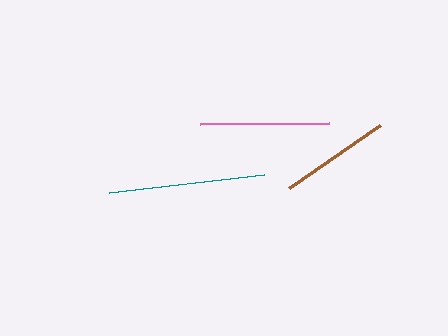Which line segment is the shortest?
The brown line is the shortest at approximately 110 pixels.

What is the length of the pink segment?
The pink segment is approximately 130 pixels long.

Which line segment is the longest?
The teal line is the longest at approximately 156 pixels.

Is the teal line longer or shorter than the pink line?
The teal line is longer than the pink line.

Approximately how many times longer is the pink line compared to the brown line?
The pink line is approximately 1.2 times the length of the brown line.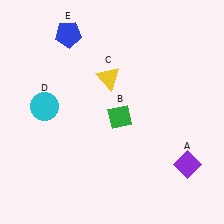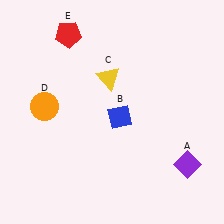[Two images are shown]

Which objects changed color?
B changed from green to blue. D changed from cyan to orange. E changed from blue to red.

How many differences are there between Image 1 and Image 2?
There are 3 differences between the two images.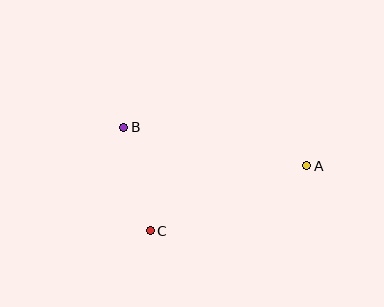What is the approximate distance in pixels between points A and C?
The distance between A and C is approximately 170 pixels.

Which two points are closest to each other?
Points B and C are closest to each other.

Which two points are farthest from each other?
Points A and B are farthest from each other.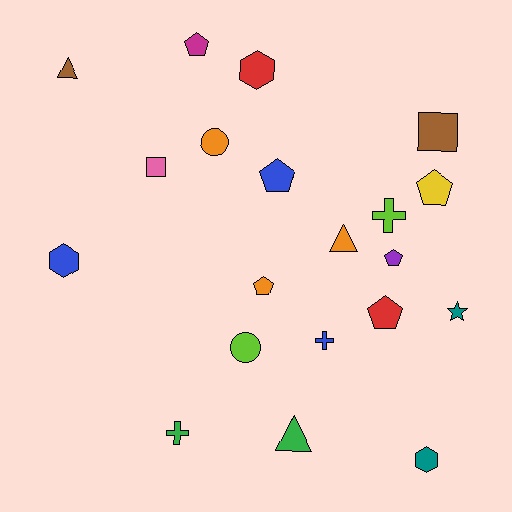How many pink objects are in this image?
There is 1 pink object.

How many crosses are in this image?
There are 3 crosses.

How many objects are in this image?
There are 20 objects.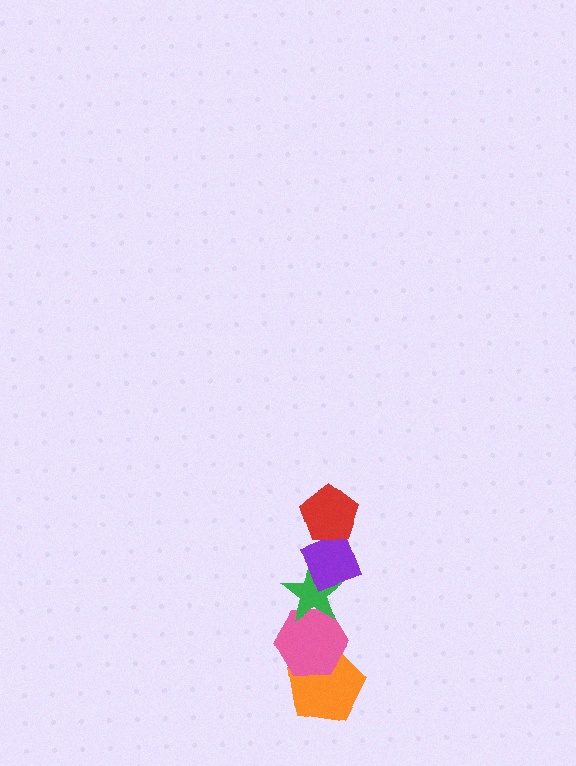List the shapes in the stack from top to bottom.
From top to bottom: the red pentagon, the purple diamond, the green star, the pink hexagon, the orange pentagon.